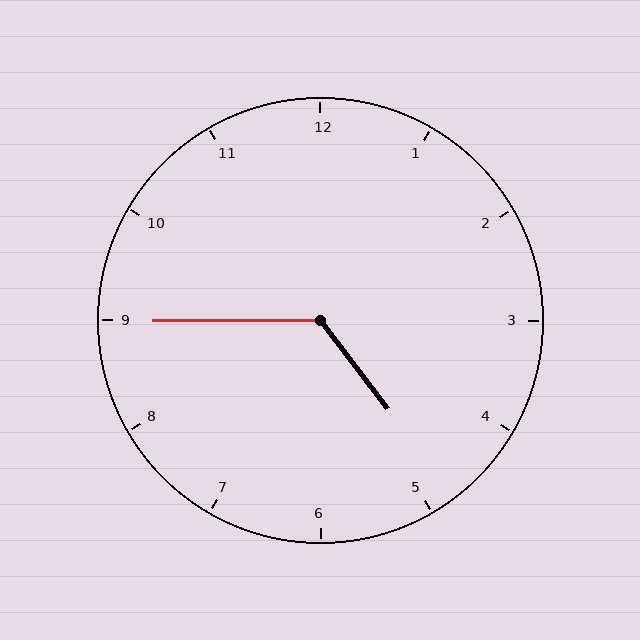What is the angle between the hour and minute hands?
Approximately 128 degrees.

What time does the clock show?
4:45.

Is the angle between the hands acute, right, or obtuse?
It is obtuse.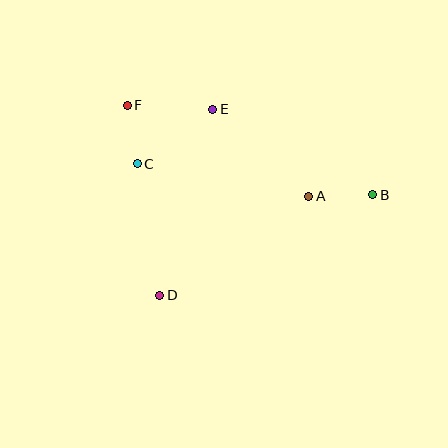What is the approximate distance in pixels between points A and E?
The distance between A and E is approximately 130 pixels.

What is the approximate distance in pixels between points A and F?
The distance between A and F is approximately 203 pixels.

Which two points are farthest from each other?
Points B and F are farthest from each other.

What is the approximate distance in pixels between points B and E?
The distance between B and E is approximately 182 pixels.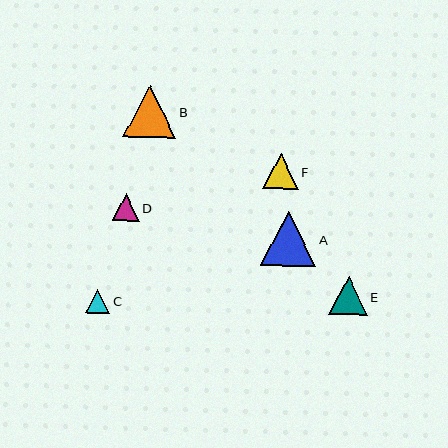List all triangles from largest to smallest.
From largest to smallest: A, B, E, F, D, C.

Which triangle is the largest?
Triangle A is the largest with a size of approximately 55 pixels.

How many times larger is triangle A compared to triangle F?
Triangle A is approximately 1.5 times the size of triangle F.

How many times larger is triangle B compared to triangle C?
Triangle B is approximately 2.2 times the size of triangle C.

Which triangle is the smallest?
Triangle C is the smallest with a size of approximately 24 pixels.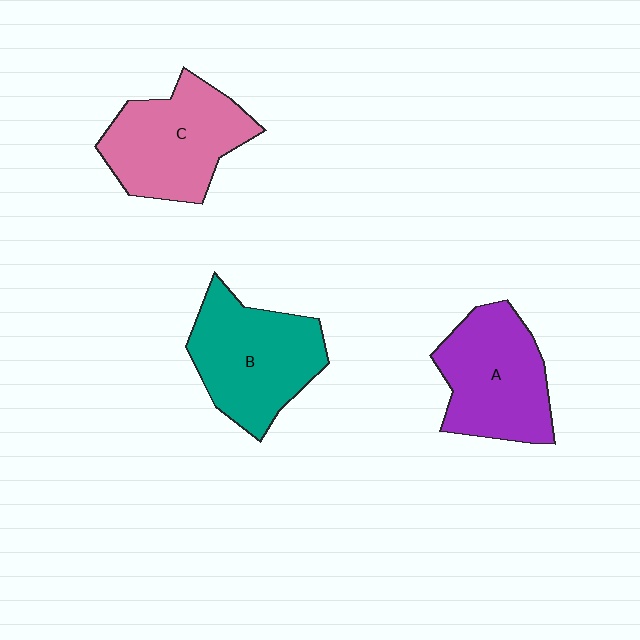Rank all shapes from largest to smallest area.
From largest to smallest: B (teal), C (pink), A (purple).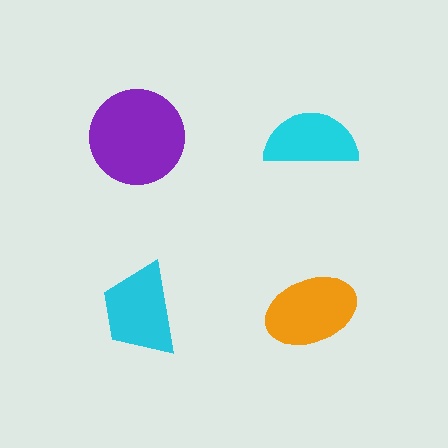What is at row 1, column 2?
A cyan semicircle.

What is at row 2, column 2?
An orange ellipse.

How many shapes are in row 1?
2 shapes.